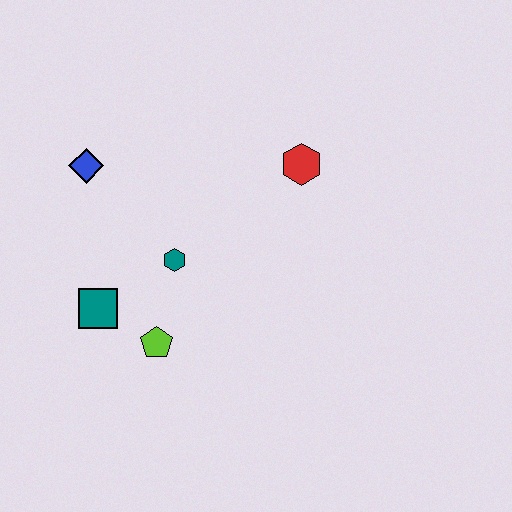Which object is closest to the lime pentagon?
The teal square is closest to the lime pentagon.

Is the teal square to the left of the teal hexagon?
Yes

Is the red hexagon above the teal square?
Yes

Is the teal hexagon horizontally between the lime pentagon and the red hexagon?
Yes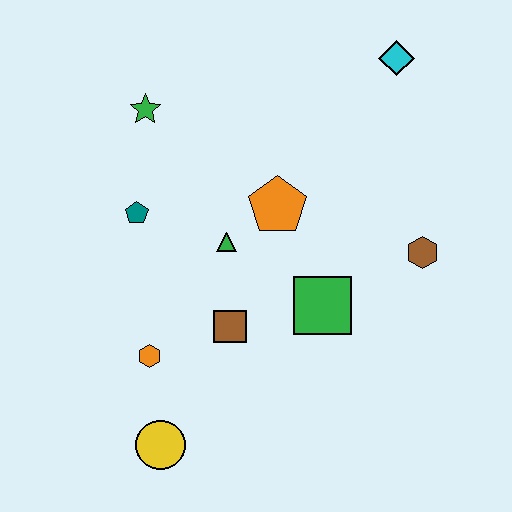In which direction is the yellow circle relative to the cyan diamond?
The yellow circle is below the cyan diamond.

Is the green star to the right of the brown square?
No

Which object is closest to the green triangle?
The orange pentagon is closest to the green triangle.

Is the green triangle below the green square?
No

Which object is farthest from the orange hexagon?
The cyan diamond is farthest from the orange hexagon.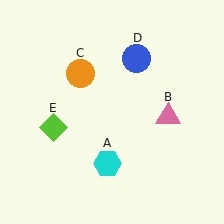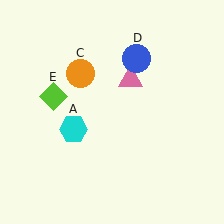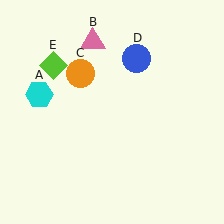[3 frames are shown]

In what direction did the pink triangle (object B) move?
The pink triangle (object B) moved up and to the left.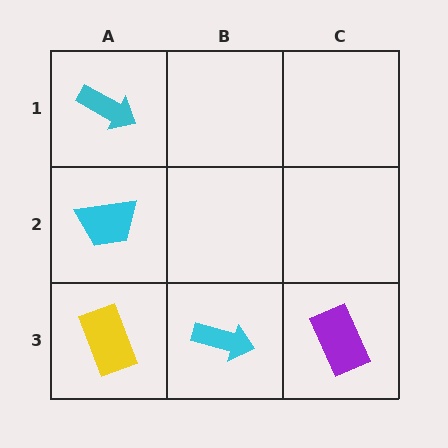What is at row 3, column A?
A yellow rectangle.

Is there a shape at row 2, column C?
No, that cell is empty.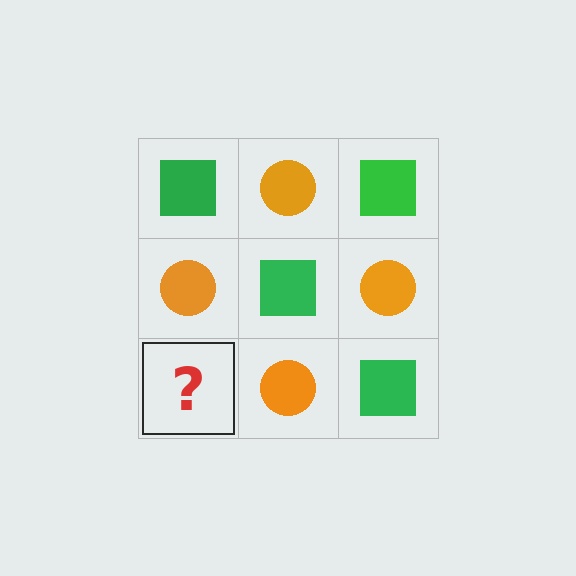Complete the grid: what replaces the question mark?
The question mark should be replaced with a green square.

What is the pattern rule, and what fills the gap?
The rule is that it alternates green square and orange circle in a checkerboard pattern. The gap should be filled with a green square.